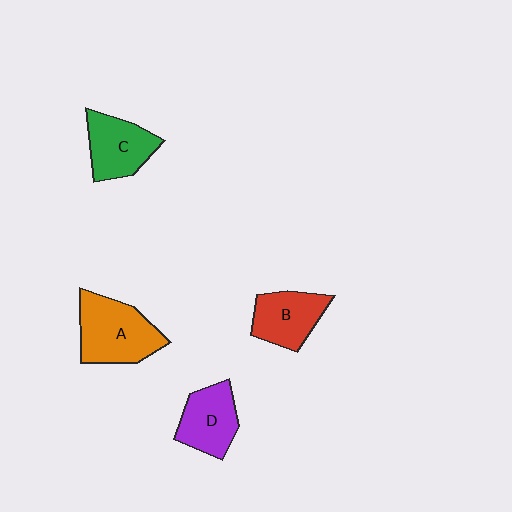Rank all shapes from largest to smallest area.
From largest to smallest: A (orange), C (green), D (purple), B (red).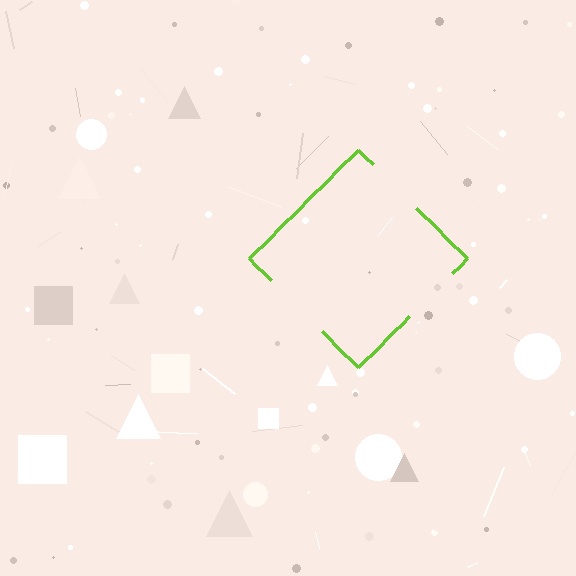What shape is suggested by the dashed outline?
The dashed outline suggests a diamond.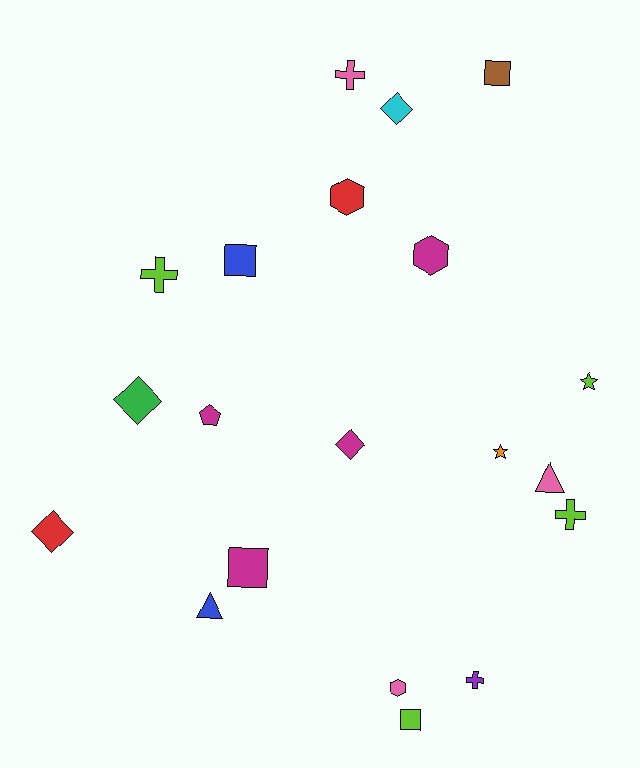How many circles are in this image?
There are no circles.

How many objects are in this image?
There are 20 objects.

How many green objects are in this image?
There is 1 green object.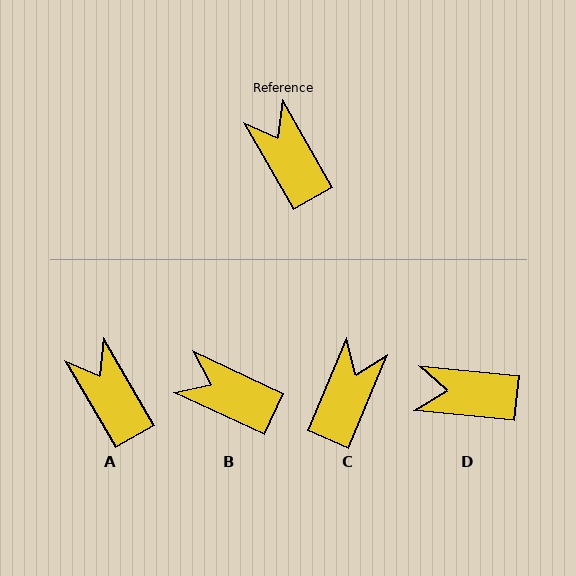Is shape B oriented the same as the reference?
No, it is off by about 35 degrees.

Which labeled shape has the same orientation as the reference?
A.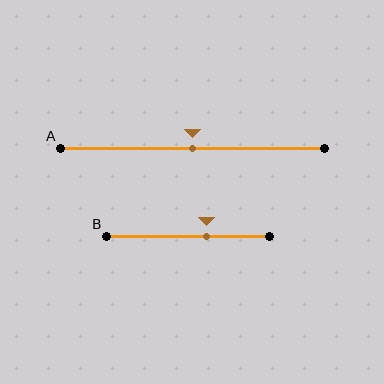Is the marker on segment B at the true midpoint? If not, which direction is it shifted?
No, the marker on segment B is shifted to the right by about 11% of the segment length.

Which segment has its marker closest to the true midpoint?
Segment A has its marker closest to the true midpoint.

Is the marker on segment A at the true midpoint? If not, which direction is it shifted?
Yes, the marker on segment A is at the true midpoint.